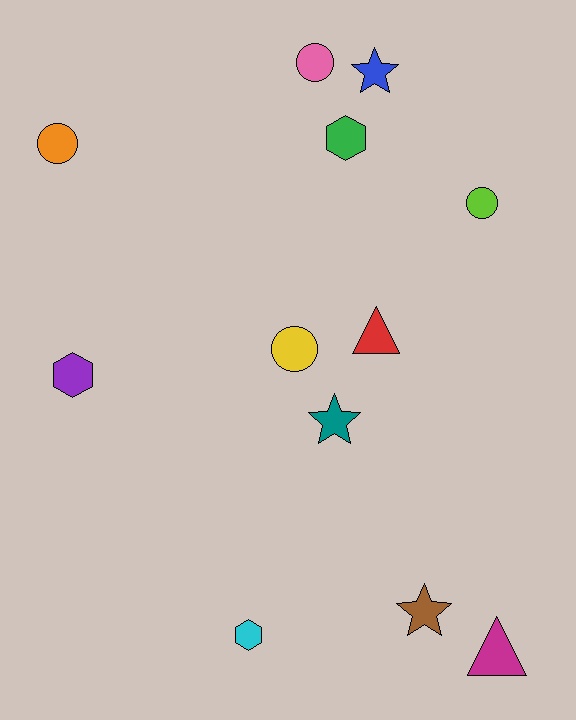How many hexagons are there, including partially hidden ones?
There are 3 hexagons.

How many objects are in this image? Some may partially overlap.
There are 12 objects.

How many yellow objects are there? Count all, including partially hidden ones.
There is 1 yellow object.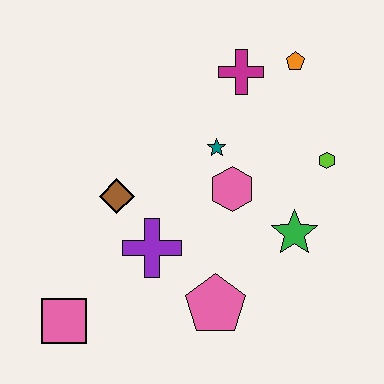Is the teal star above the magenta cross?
No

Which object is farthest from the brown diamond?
The orange pentagon is farthest from the brown diamond.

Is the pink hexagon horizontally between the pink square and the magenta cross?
Yes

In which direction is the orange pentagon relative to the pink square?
The orange pentagon is above the pink square.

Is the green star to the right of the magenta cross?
Yes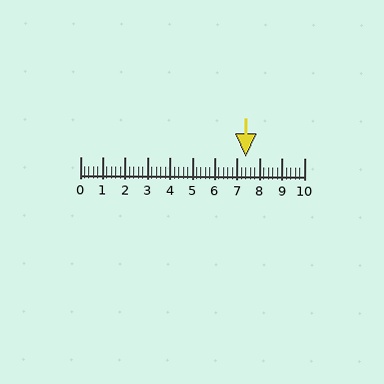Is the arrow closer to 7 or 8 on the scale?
The arrow is closer to 7.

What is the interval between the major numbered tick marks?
The major tick marks are spaced 1 units apart.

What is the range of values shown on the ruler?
The ruler shows values from 0 to 10.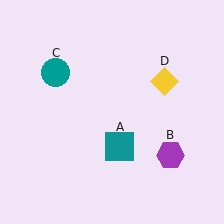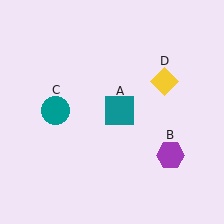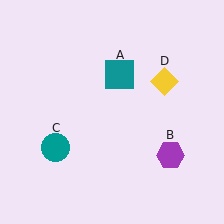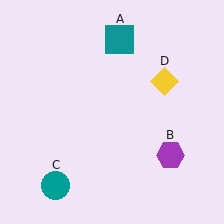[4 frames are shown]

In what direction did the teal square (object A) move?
The teal square (object A) moved up.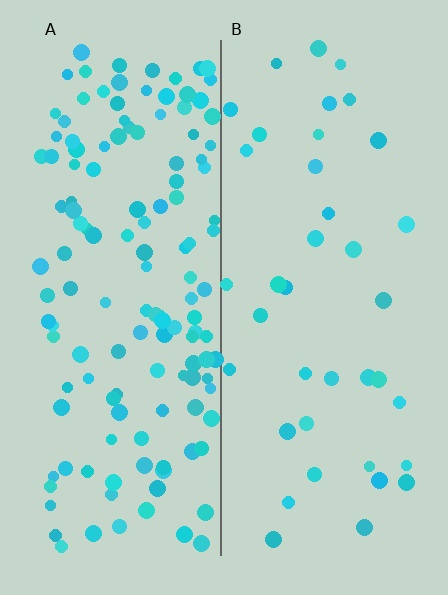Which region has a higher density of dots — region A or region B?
A (the left).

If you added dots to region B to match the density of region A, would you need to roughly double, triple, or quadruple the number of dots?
Approximately quadruple.